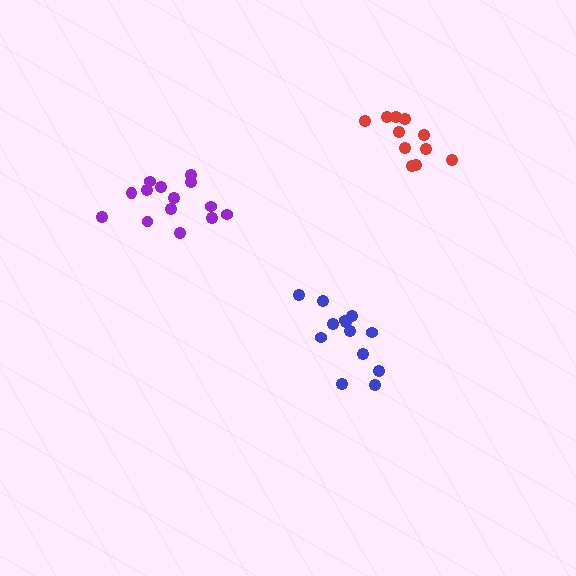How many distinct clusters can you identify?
There are 3 distinct clusters.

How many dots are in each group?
Group 1: 13 dots, Group 2: 14 dots, Group 3: 11 dots (38 total).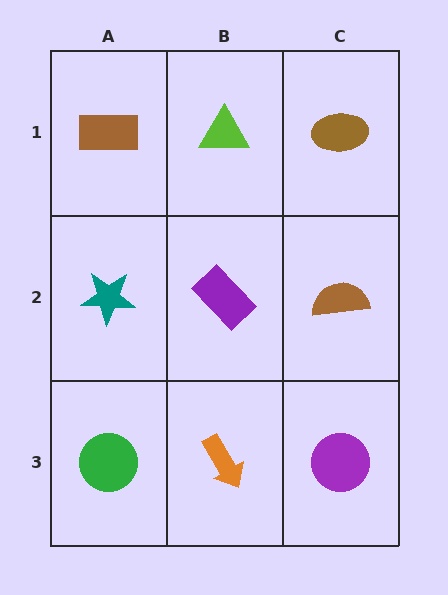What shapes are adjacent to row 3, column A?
A teal star (row 2, column A), an orange arrow (row 3, column B).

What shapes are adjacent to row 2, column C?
A brown ellipse (row 1, column C), a purple circle (row 3, column C), a purple rectangle (row 2, column B).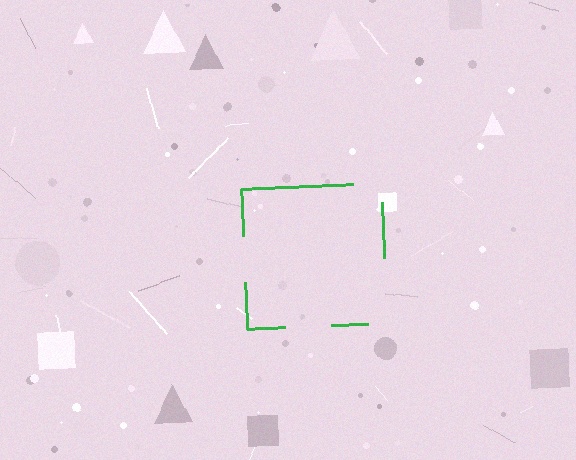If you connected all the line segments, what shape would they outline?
They would outline a square.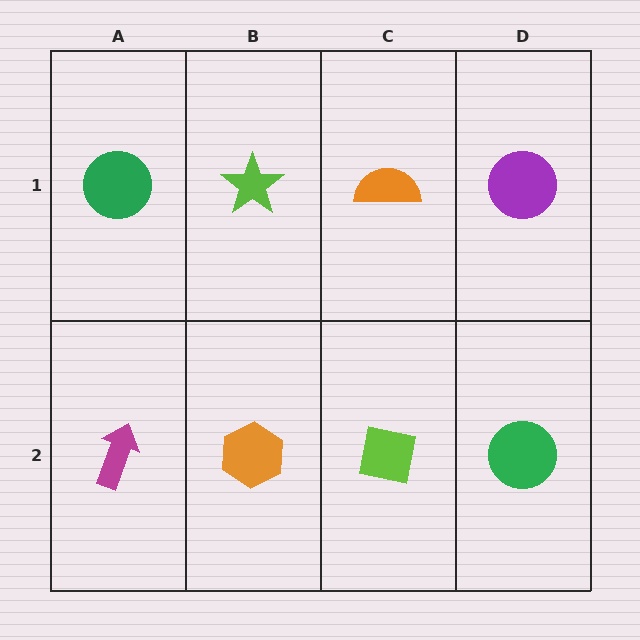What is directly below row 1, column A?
A magenta arrow.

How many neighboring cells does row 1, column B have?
3.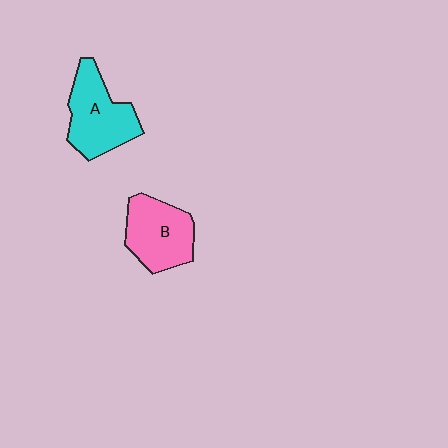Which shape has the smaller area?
Shape B (pink).